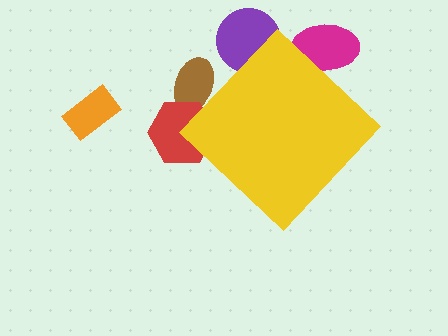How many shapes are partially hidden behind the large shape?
4 shapes are partially hidden.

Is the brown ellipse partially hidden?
Yes, the brown ellipse is partially hidden behind the yellow diamond.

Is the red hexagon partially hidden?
Yes, the red hexagon is partially hidden behind the yellow diamond.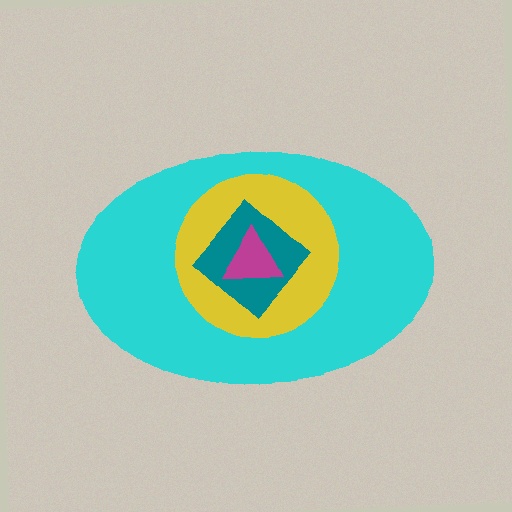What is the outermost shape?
The cyan ellipse.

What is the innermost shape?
The magenta triangle.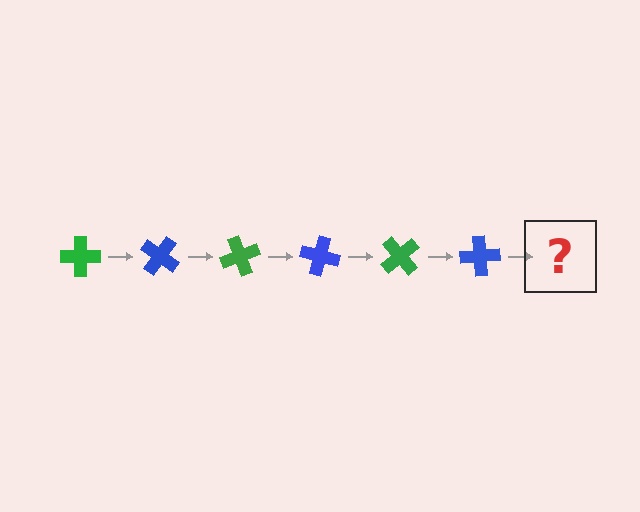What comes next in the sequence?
The next element should be a green cross, rotated 210 degrees from the start.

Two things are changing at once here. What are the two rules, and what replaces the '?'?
The two rules are that it rotates 35 degrees each step and the color cycles through green and blue. The '?' should be a green cross, rotated 210 degrees from the start.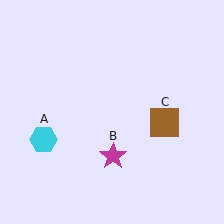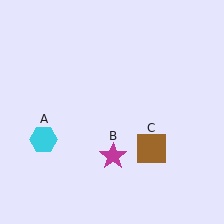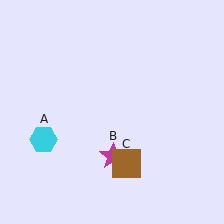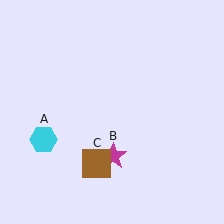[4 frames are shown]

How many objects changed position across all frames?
1 object changed position: brown square (object C).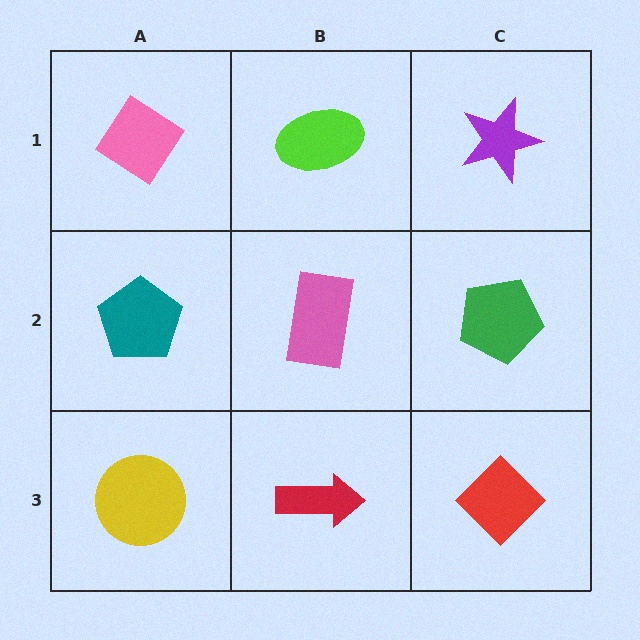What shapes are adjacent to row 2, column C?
A purple star (row 1, column C), a red diamond (row 3, column C), a pink rectangle (row 2, column B).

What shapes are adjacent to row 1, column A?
A teal pentagon (row 2, column A), a lime ellipse (row 1, column B).